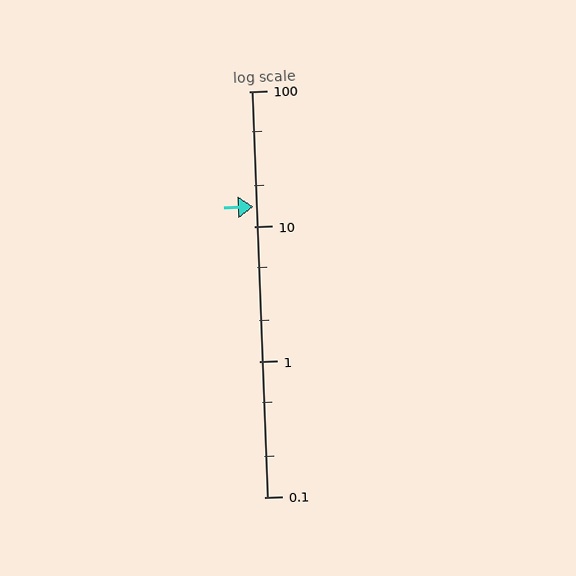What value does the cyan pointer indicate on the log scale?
The pointer indicates approximately 14.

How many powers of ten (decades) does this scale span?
The scale spans 3 decades, from 0.1 to 100.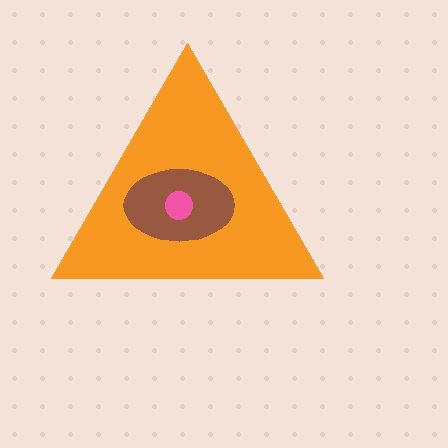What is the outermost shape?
The orange triangle.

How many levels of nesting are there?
3.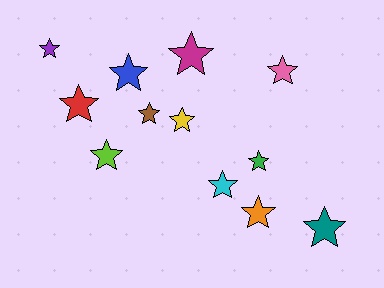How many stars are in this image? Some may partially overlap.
There are 12 stars.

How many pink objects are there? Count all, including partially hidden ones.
There is 1 pink object.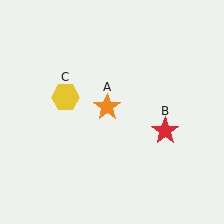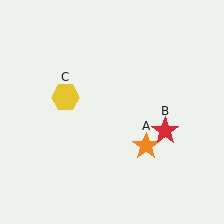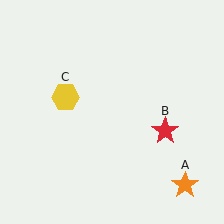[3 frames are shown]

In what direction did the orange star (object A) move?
The orange star (object A) moved down and to the right.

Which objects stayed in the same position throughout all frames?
Red star (object B) and yellow hexagon (object C) remained stationary.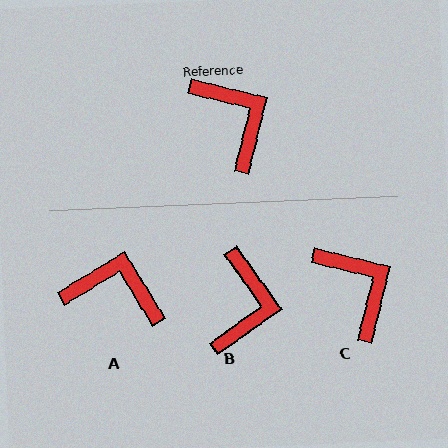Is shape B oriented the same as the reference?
No, it is off by about 41 degrees.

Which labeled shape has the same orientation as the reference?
C.